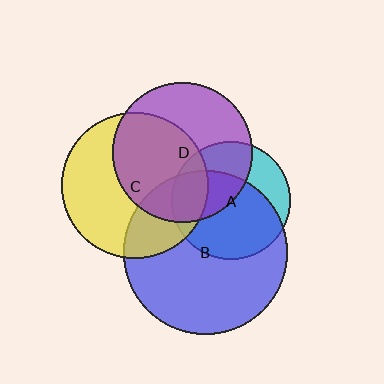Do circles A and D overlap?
Yes.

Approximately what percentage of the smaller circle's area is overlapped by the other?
Approximately 40%.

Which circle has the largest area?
Circle B (blue).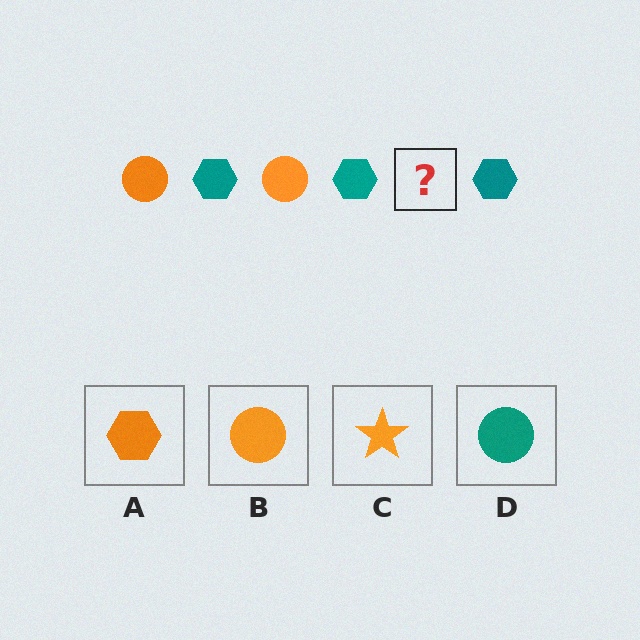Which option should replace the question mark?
Option B.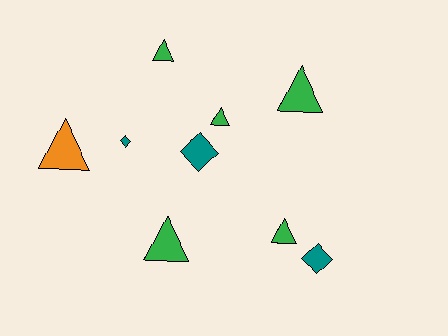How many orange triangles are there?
There is 1 orange triangle.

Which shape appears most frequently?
Triangle, with 6 objects.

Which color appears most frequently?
Green, with 5 objects.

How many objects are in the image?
There are 9 objects.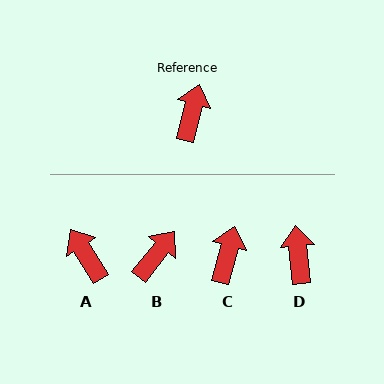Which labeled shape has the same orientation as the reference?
C.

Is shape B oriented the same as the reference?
No, it is off by about 23 degrees.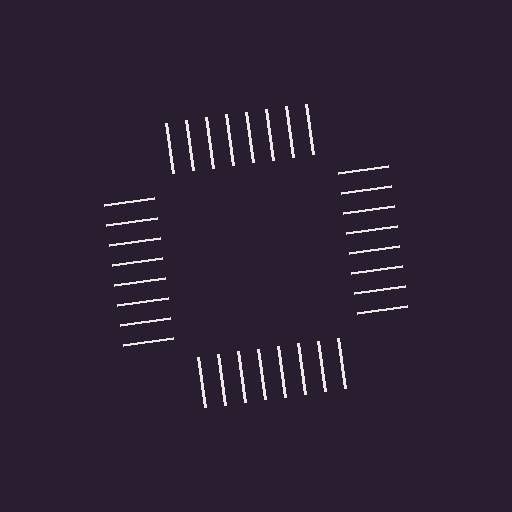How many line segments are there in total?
32 — 8 along each of the 4 edges.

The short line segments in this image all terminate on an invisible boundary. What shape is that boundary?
An illusory square — the line segments terminate on its edges but no continuous stroke is drawn.